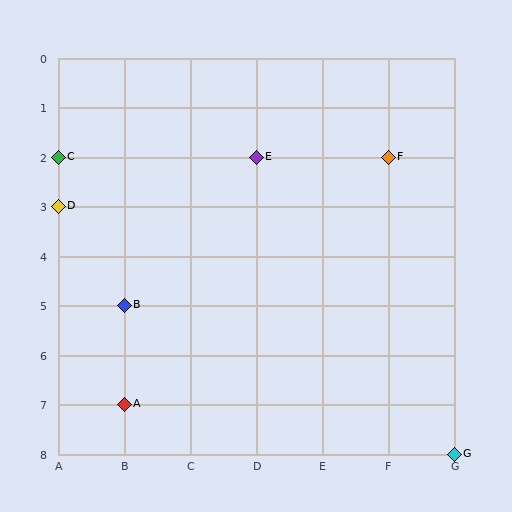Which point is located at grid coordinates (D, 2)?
Point E is at (D, 2).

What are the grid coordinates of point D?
Point D is at grid coordinates (A, 3).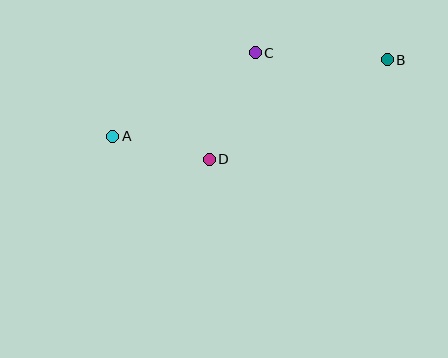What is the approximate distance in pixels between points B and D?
The distance between B and D is approximately 204 pixels.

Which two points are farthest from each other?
Points A and B are farthest from each other.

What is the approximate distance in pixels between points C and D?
The distance between C and D is approximately 116 pixels.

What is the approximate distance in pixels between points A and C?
The distance between A and C is approximately 165 pixels.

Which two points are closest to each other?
Points A and D are closest to each other.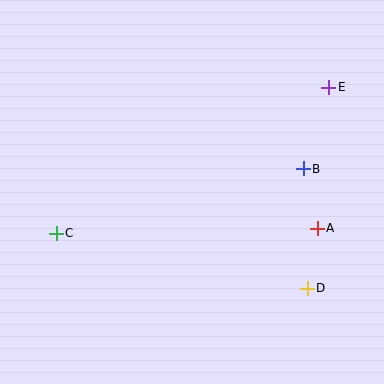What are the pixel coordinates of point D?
Point D is at (307, 288).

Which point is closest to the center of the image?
Point B at (303, 169) is closest to the center.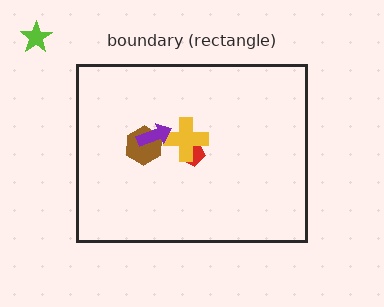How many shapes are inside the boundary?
4 inside, 1 outside.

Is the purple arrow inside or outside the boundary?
Inside.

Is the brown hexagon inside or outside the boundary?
Inside.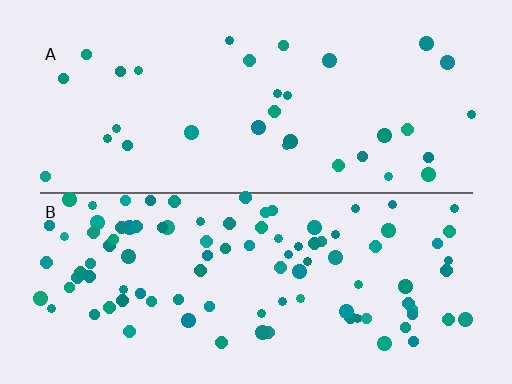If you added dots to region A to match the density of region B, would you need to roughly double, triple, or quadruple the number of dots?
Approximately triple.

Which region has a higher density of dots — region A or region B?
B (the bottom).